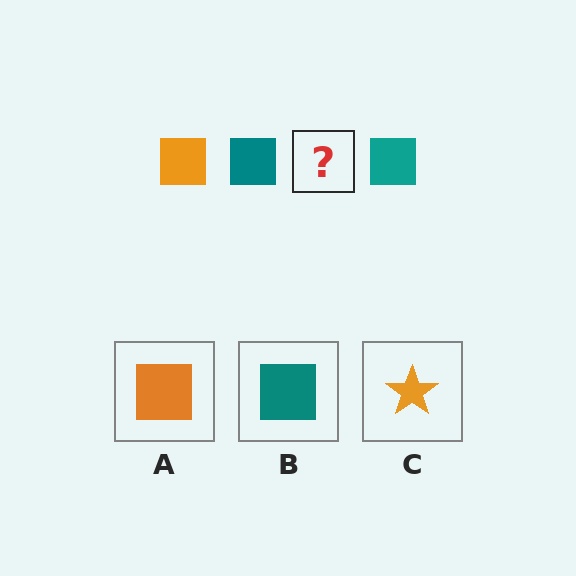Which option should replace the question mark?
Option A.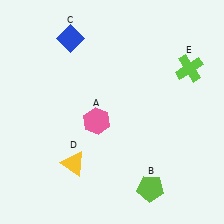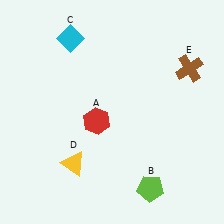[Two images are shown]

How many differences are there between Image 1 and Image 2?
There are 3 differences between the two images.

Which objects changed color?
A changed from pink to red. C changed from blue to cyan. E changed from lime to brown.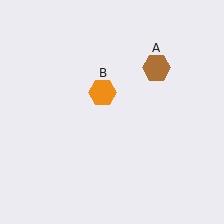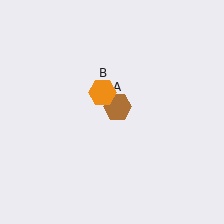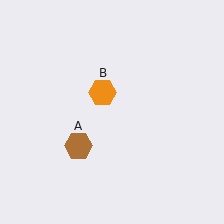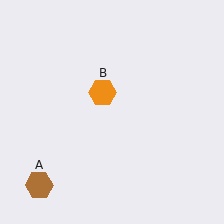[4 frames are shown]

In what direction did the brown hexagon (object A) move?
The brown hexagon (object A) moved down and to the left.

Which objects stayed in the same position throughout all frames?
Orange hexagon (object B) remained stationary.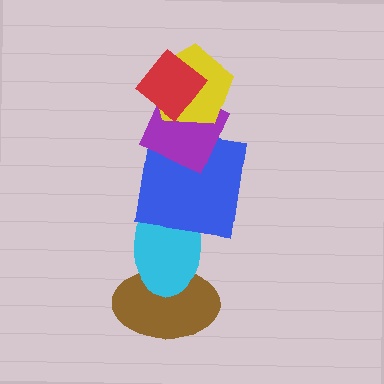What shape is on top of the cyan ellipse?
The blue square is on top of the cyan ellipse.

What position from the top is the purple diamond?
The purple diamond is 3rd from the top.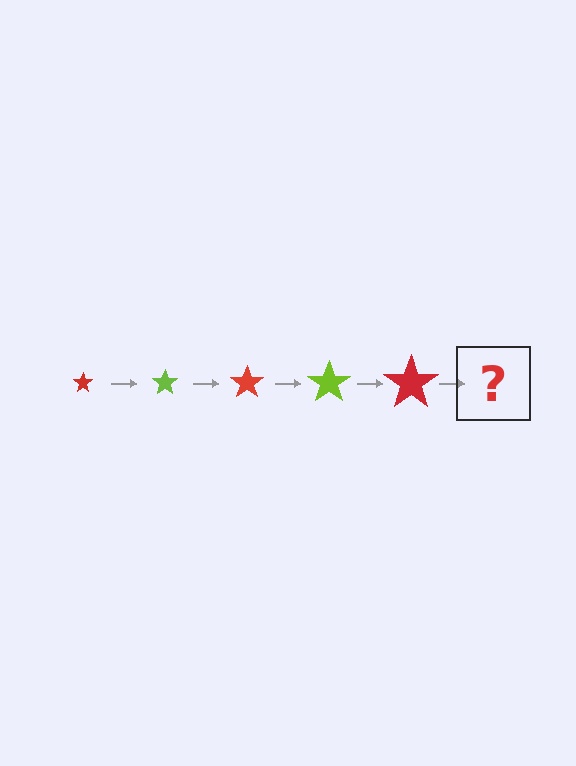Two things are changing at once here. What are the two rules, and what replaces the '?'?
The two rules are that the star grows larger each step and the color cycles through red and lime. The '?' should be a lime star, larger than the previous one.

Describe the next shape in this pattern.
It should be a lime star, larger than the previous one.